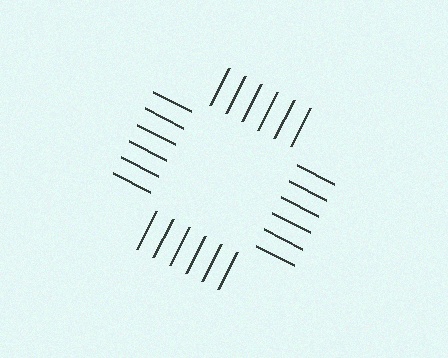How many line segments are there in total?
24 — 6 along each of the 4 edges.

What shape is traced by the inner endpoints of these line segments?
An illusory square — the line segments terminate on its edges but no continuous stroke is drawn.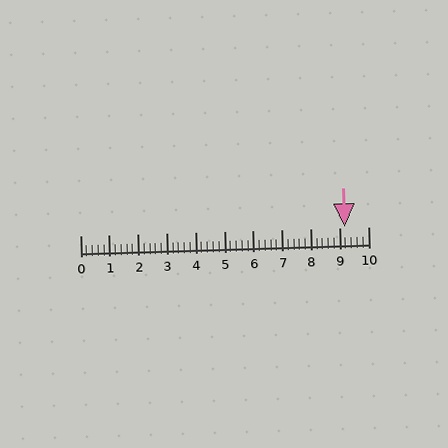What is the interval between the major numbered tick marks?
The major tick marks are spaced 1 units apart.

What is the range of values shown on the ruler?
The ruler shows values from 0 to 10.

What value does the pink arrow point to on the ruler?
The pink arrow points to approximately 9.2.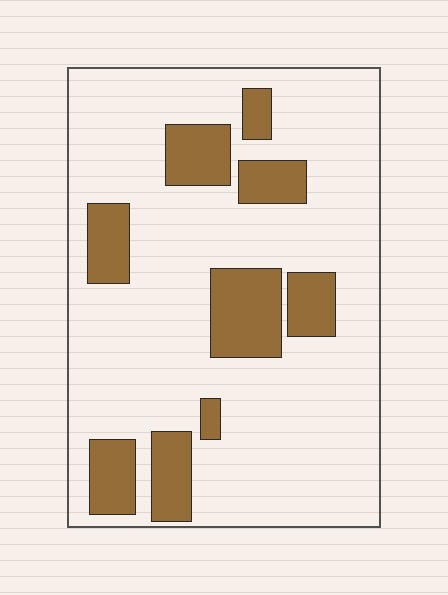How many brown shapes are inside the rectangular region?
9.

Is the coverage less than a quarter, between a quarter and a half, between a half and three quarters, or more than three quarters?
Less than a quarter.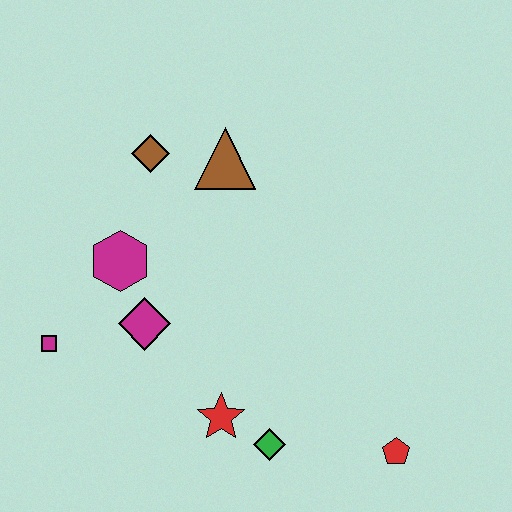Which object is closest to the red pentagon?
The green diamond is closest to the red pentagon.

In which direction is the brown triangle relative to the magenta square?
The brown triangle is above the magenta square.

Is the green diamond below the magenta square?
Yes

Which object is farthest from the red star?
The brown diamond is farthest from the red star.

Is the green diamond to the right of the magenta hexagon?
Yes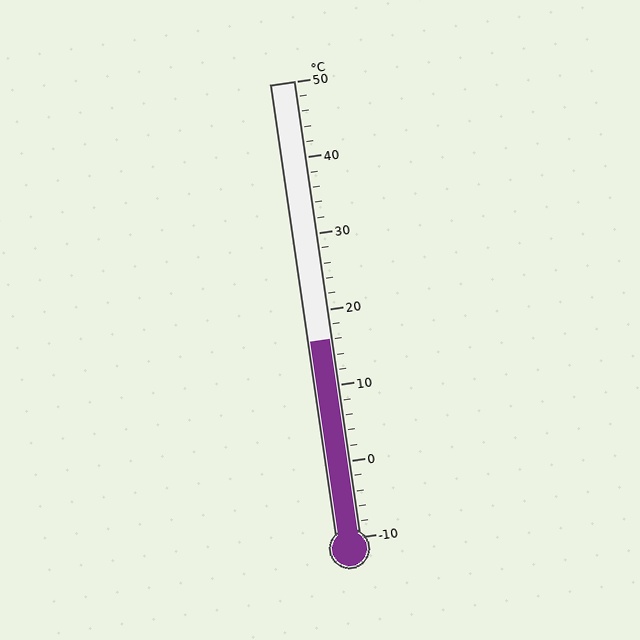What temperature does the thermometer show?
The thermometer shows approximately 16°C.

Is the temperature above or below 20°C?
The temperature is below 20°C.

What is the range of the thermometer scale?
The thermometer scale ranges from -10°C to 50°C.